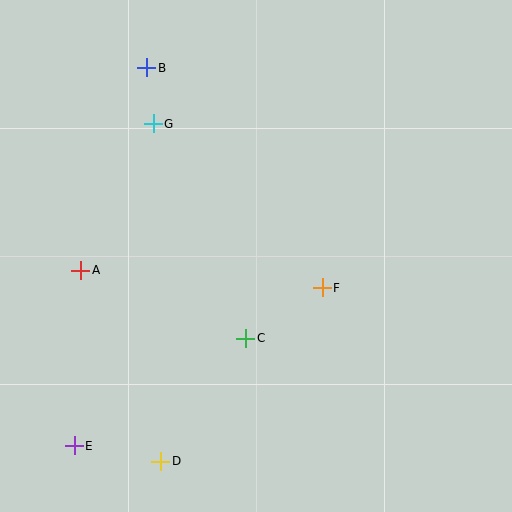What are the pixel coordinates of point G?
Point G is at (153, 124).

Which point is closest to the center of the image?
Point F at (322, 288) is closest to the center.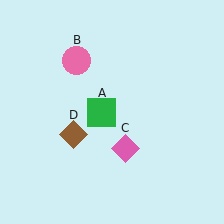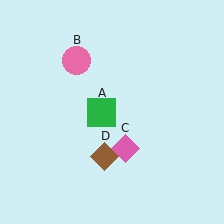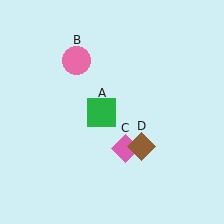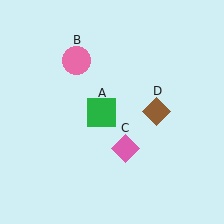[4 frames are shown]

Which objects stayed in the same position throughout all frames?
Green square (object A) and pink circle (object B) and pink diamond (object C) remained stationary.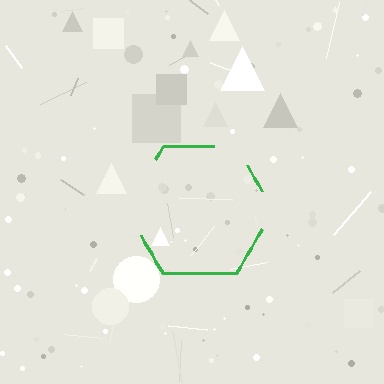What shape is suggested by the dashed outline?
The dashed outline suggests a hexagon.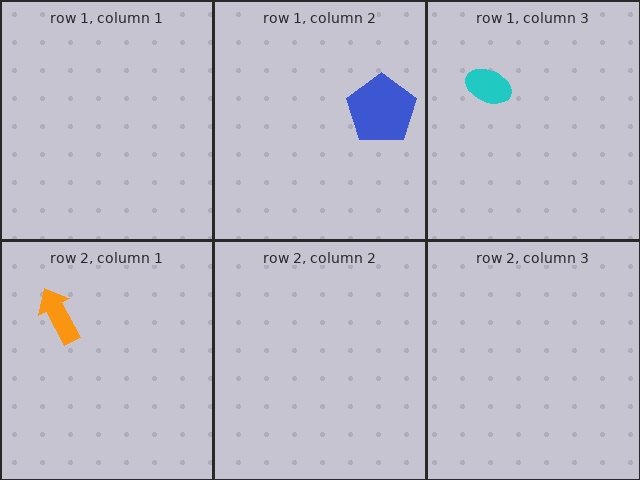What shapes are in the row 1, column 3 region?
The cyan ellipse.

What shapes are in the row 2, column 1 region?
The orange arrow.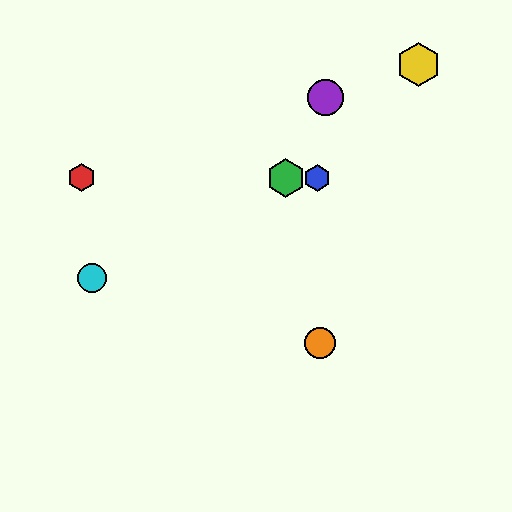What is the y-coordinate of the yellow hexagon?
The yellow hexagon is at y≈65.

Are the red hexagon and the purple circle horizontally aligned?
No, the red hexagon is at y≈178 and the purple circle is at y≈97.